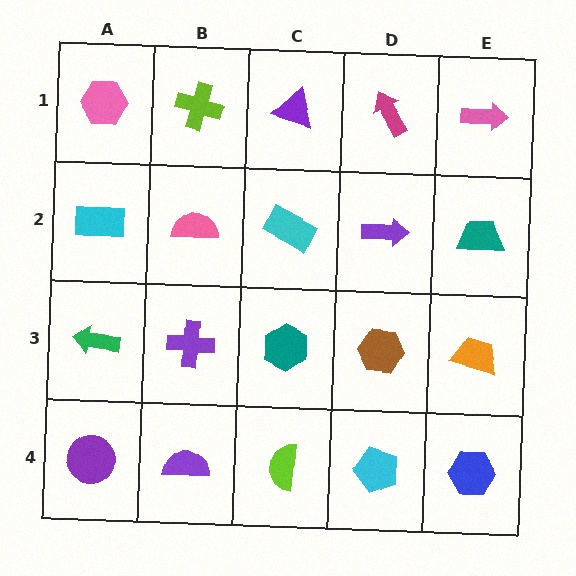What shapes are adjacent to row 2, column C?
A purple triangle (row 1, column C), a teal hexagon (row 3, column C), a pink semicircle (row 2, column B), a purple arrow (row 2, column D).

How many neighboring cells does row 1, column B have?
3.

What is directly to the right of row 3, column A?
A purple cross.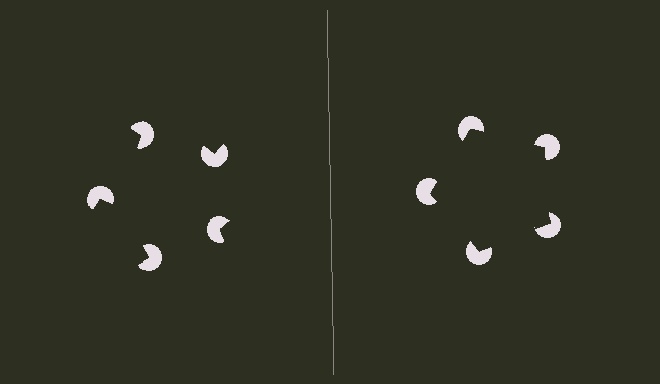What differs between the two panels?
The pac-man discs are positioned identically on both sides; only the wedge orientations differ. On the right they align to a pentagon; on the left they are misaligned.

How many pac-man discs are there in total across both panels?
10 — 5 on each side.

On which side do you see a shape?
An illusory pentagon appears on the right side. On the left side the wedge cuts are rotated, so no coherent shape forms.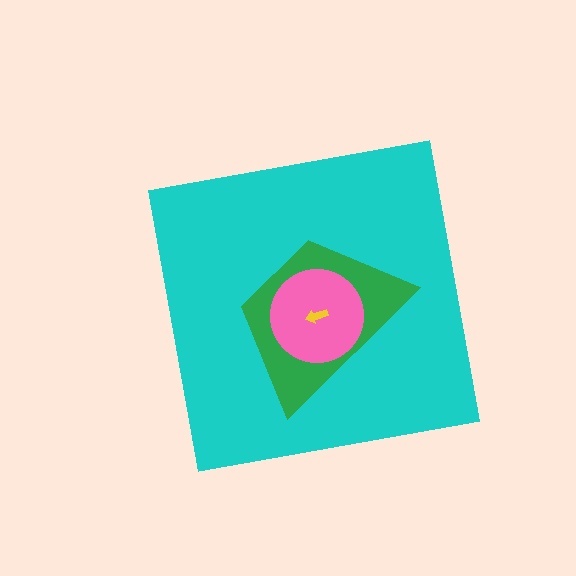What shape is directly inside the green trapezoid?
The pink circle.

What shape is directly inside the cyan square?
The green trapezoid.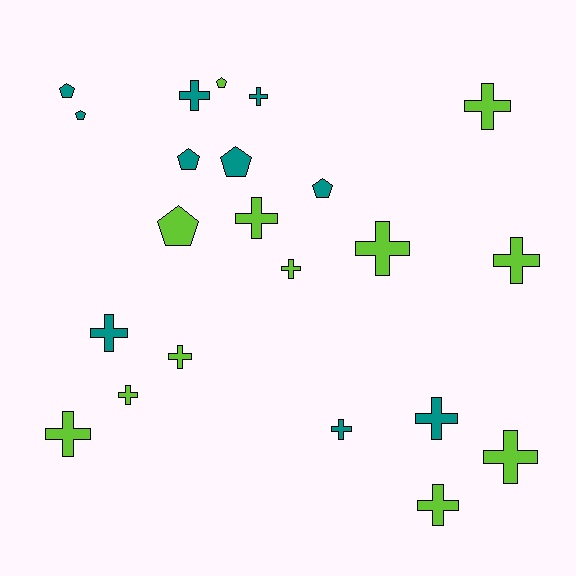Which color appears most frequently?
Lime, with 12 objects.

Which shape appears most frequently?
Cross, with 15 objects.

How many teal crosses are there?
There are 5 teal crosses.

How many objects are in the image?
There are 22 objects.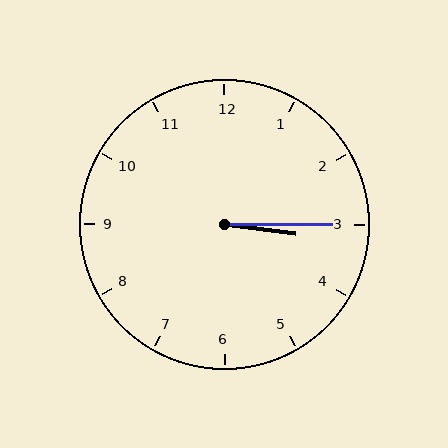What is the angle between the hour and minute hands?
Approximately 8 degrees.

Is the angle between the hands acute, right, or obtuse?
It is acute.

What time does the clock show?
3:15.